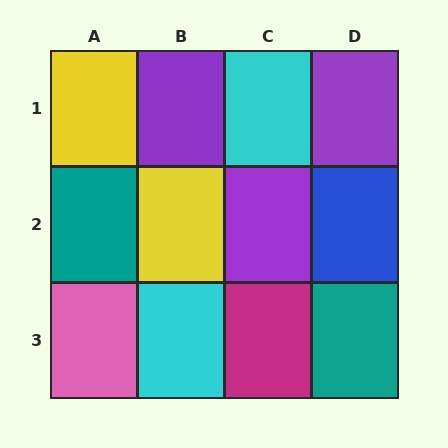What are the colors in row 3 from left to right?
Pink, cyan, magenta, teal.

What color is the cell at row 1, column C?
Cyan.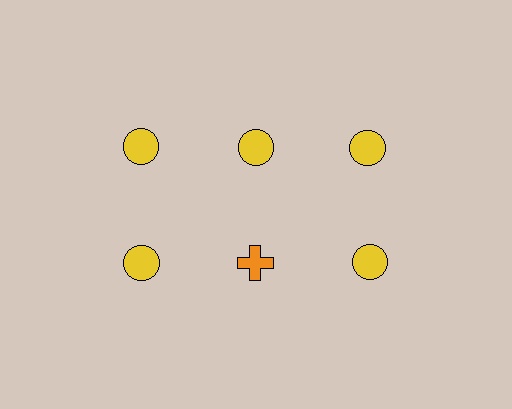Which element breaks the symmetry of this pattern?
The orange cross in the second row, second from left column breaks the symmetry. All other shapes are yellow circles.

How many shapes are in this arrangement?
There are 6 shapes arranged in a grid pattern.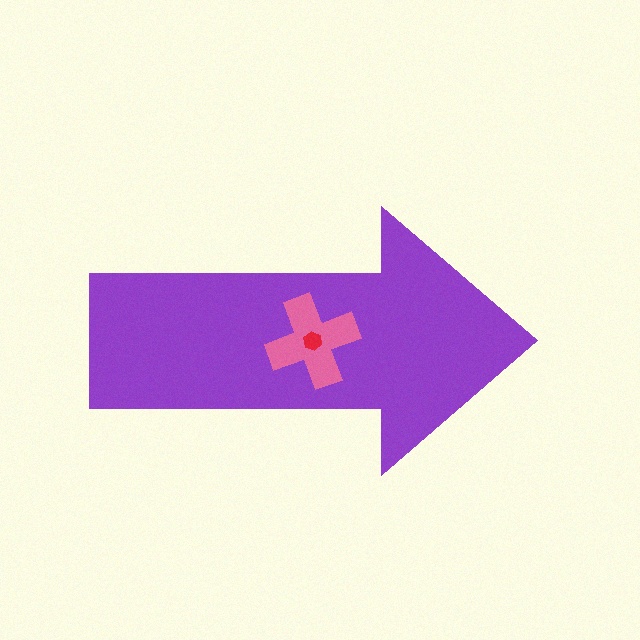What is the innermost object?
The red hexagon.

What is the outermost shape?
The purple arrow.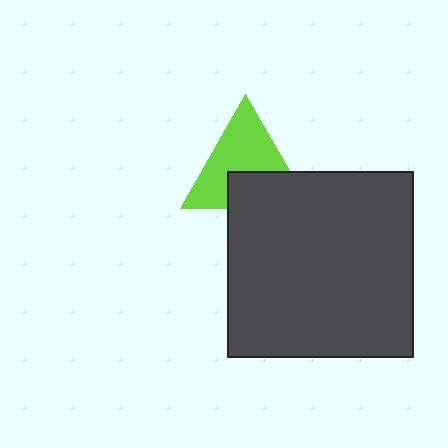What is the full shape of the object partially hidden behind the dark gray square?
The partially hidden object is a lime triangle.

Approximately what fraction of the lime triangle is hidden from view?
Roughly 36% of the lime triangle is hidden behind the dark gray square.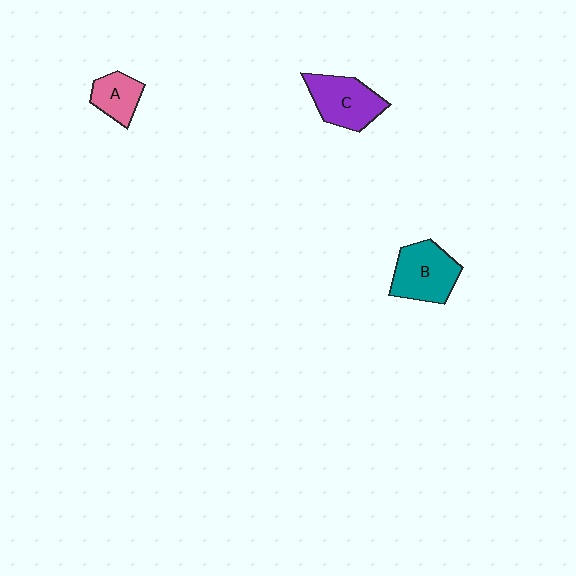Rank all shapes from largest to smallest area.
From largest to smallest: B (teal), C (purple), A (pink).